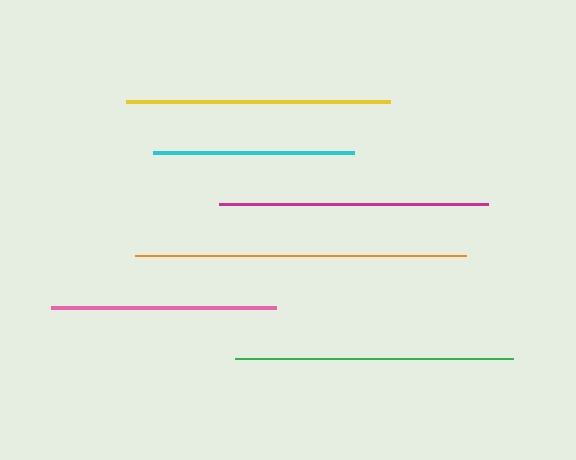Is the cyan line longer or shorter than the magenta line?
The magenta line is longer than the cyan line.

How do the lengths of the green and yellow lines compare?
The green and yellow lines are approximately the same length.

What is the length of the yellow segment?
The yellow segment is approximately 264 pixels long.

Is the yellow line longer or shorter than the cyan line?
The yellow line is longer than the cyan line.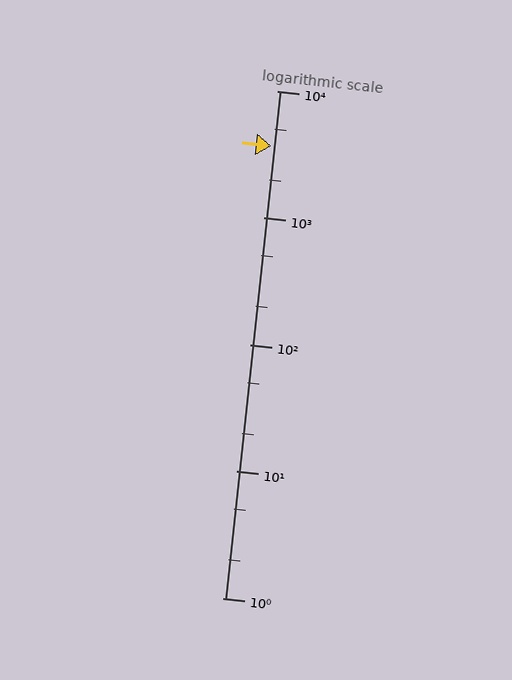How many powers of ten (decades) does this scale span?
The scale spans 4 decades, from 1 to 10000.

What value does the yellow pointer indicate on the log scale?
The pointer indicates approximately 3700.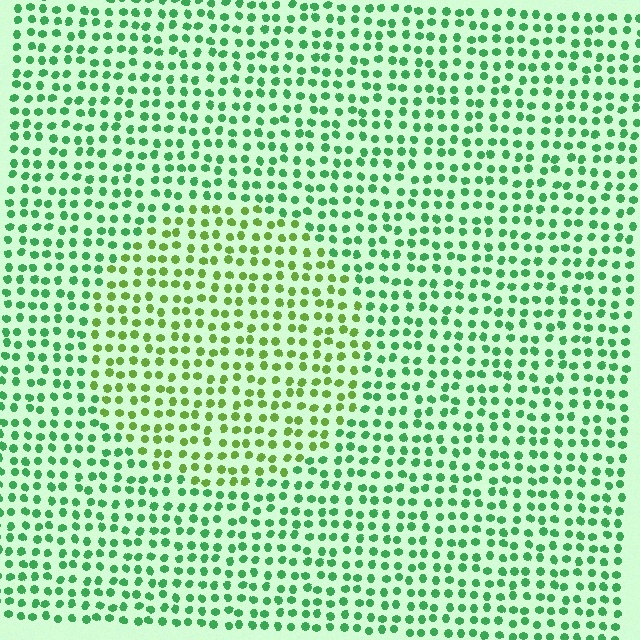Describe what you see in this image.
The image is filled with small green elements in a uniform arrangement. A circle-shaped region is visible where the elements are tinted to a slightly different hue, forming a subtle color boundary.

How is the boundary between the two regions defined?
The boundary is defined purely by a slight shift in hue (about 39 degrees). Spacing, size, and orientation are identical on both sides.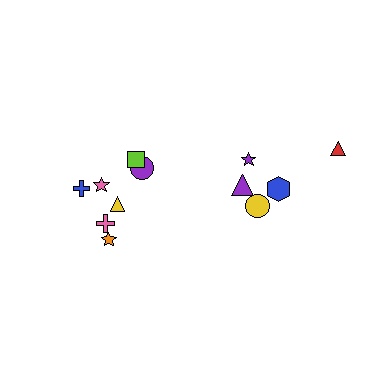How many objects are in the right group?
There are 5 objects.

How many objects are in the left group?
There are 7 objects.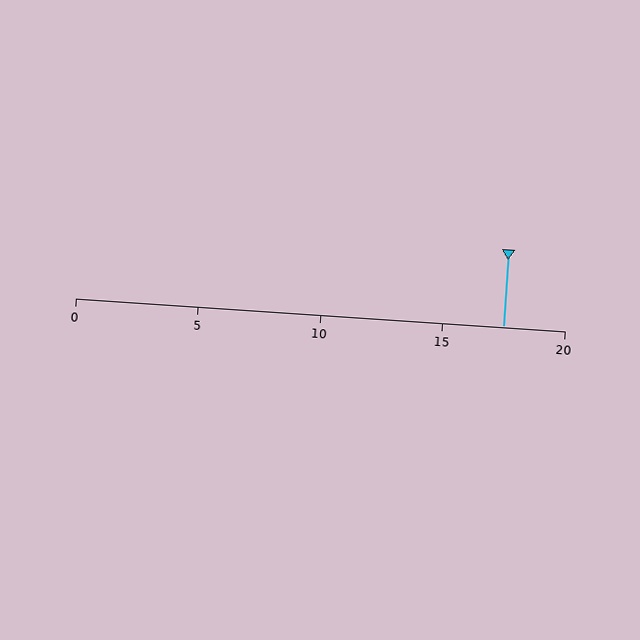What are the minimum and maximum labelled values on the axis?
The axis runs from 0 to 20.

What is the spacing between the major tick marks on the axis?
The major ticks are spaced 5 apart.